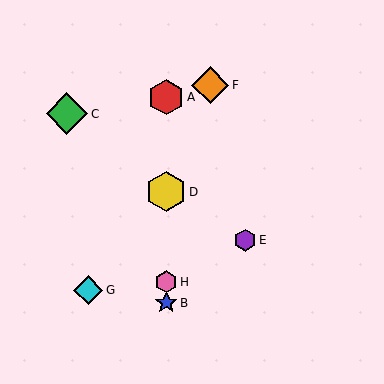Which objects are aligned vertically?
Objects A, B, D, H are aligned vertically.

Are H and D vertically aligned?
Yes, both are at x≈166.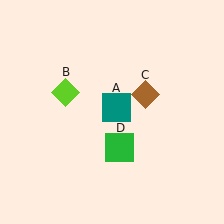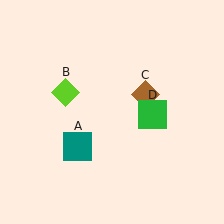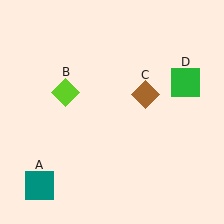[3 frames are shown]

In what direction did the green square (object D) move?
The green square (object D) moved up and to the right.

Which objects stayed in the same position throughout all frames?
Lime diamond (object B) and brown diamond (object C) remained stationary.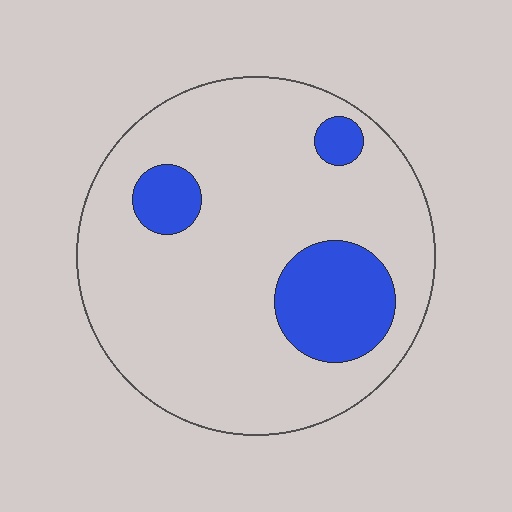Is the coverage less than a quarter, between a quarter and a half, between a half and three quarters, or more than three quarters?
Less than a quarter.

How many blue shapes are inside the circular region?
3.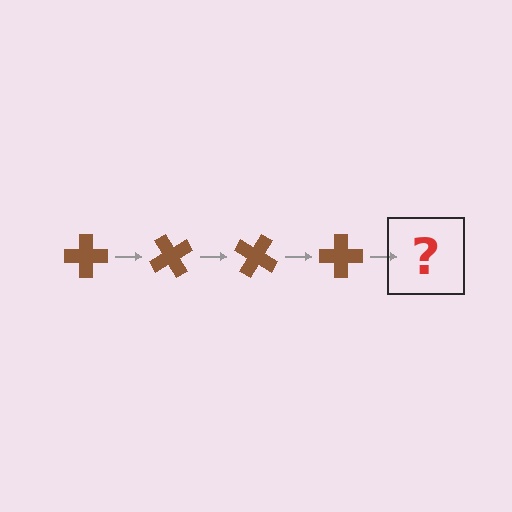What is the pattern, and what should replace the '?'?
The pattern is that the cross rotates 60 degrees each step. The '?' should be a brown cross rotated 240 degrees.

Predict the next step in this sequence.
The next step is a brown cross rotated 240 degrees.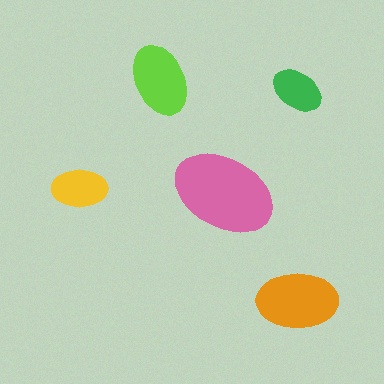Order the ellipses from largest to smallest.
the pink one, the orange one, the lime one, the yellow one, the green one.